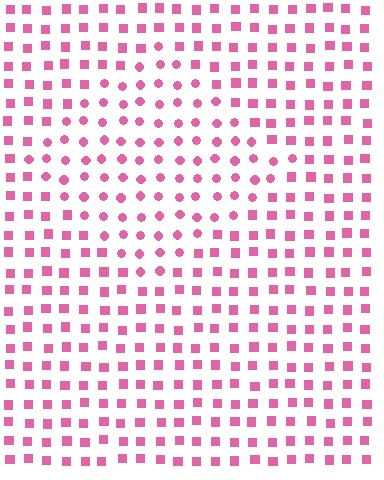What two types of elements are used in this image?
The image uses circles inside the diamond region and squares outside it.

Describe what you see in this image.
The image is filled with small pink elements arranged in a uniform grid. A diamond-shaped region contains circles, while the surrounding area contains squares. The boundary is defined purely by the change in element shape.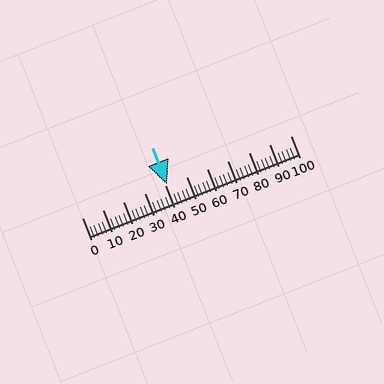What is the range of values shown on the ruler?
The ruler shows values from 0 to 100.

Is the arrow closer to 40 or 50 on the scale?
The arrow is closer to 40.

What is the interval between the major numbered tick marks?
The major tick marks are spaced 10 units apart.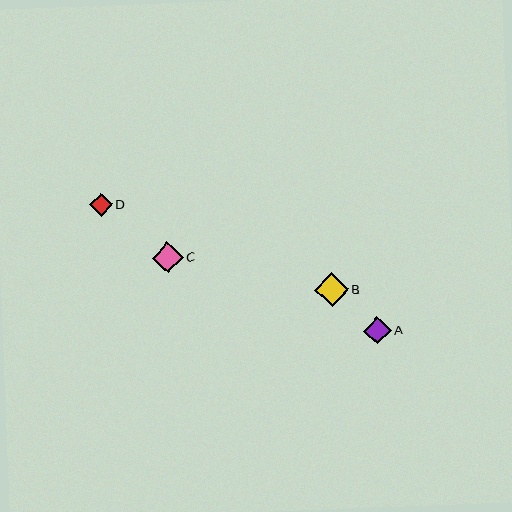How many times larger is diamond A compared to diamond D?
Diamond A is approximately 1.2 times the size of diamond D.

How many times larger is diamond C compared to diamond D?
Diamond C is approximately 1.3 times the size of diamond D.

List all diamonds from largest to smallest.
From largest to smallest: B, C, A, D.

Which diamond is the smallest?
Diamond D is the smallest with a size of approximately 23 pixels.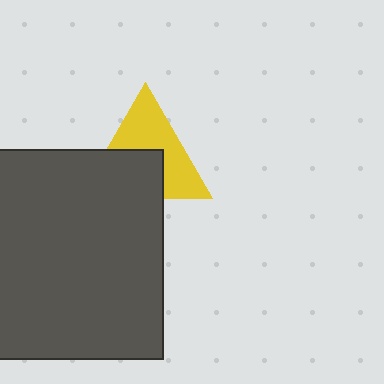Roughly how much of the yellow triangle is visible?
About half of it is visible (roughly 55%).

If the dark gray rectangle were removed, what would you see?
You would see the complete yellow triangle.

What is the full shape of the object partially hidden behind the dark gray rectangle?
The partially hidden object is a yellow triangle.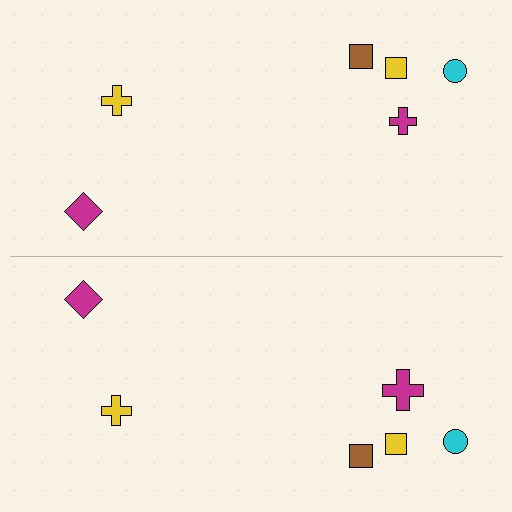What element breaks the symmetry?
The magenta cross on the bottom side has a different size than its mirror counterpart.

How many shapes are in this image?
There are 12 shapes in this image.